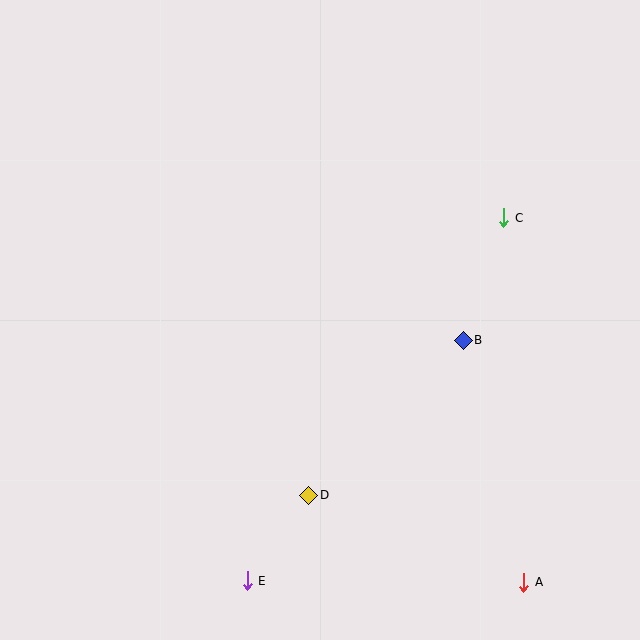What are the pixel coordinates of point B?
Point B is at (463, 340).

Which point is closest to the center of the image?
Point B at (463, 340) is closest to the center.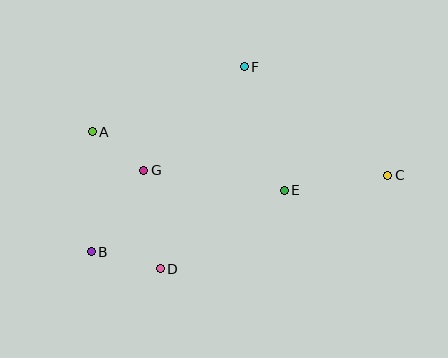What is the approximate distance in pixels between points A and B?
The distance between A and B is approximately 120 pixels.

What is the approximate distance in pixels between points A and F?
The distance between A and F is approximately 165 pixels.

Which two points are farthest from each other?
Points B and C are farthest from each other.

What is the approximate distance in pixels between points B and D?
The distance between B and D is approximately 71 pixels.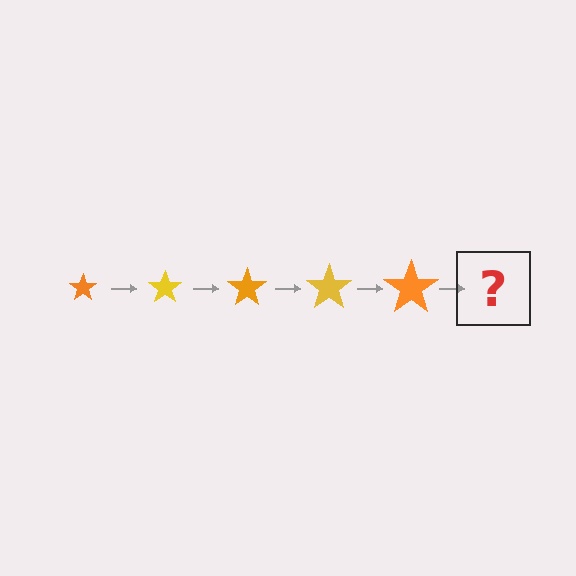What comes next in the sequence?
The next element should be a yellow star, larger than the previous one.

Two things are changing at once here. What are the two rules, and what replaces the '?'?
The two rules are that the star grows larger each step and the color cycles through orange and yellow. The '?' should be a yellow star, larger than the previous one.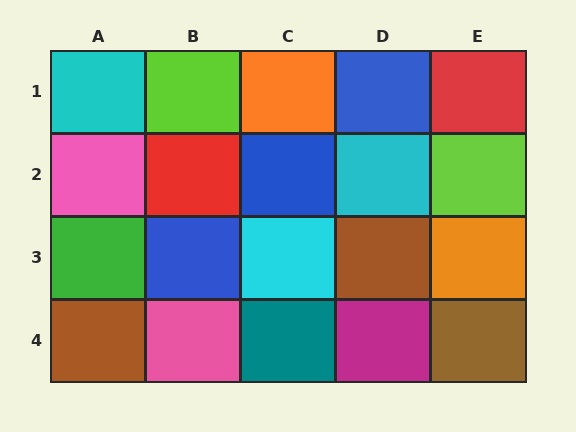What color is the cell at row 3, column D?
Brown.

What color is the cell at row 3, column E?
Orange.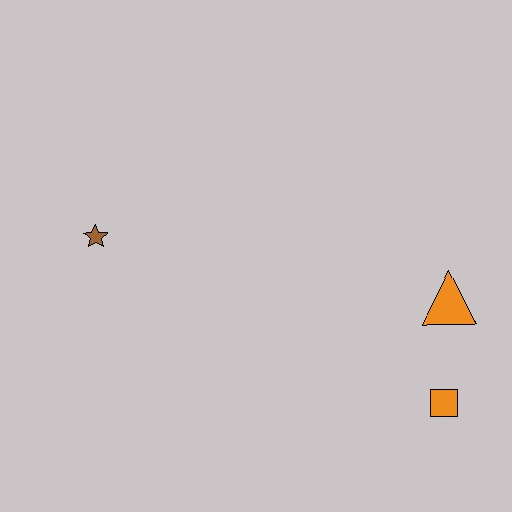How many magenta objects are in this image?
There are no magenta objects.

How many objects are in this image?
There are 3 objects.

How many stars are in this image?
There is 1 star.